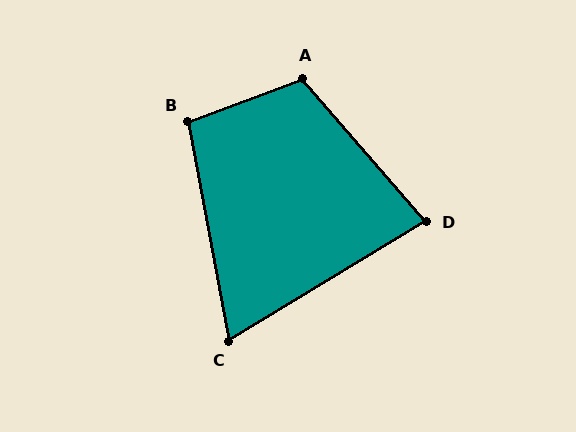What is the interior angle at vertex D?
Approximately 80 degrees (acute).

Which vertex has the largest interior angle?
A, at approximately 110 degrees.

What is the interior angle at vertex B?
Approximately 100 degrees (obtuse).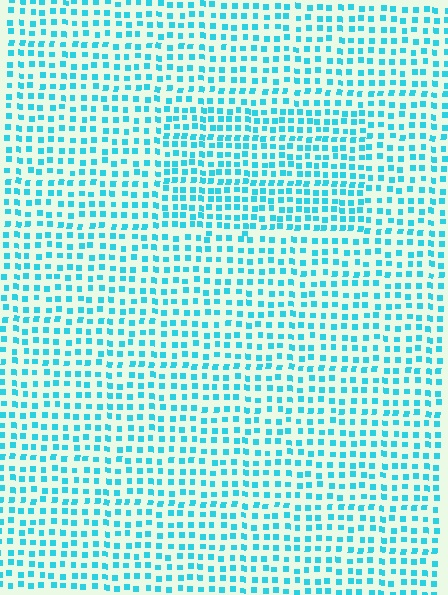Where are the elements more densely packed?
The elements are more densely packed inside the rectangle boundary.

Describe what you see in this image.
The image contains small cyan elements arranged at two different densities. A rectangle-shaped region is visible where the elements are more densely packed than the surrounding area.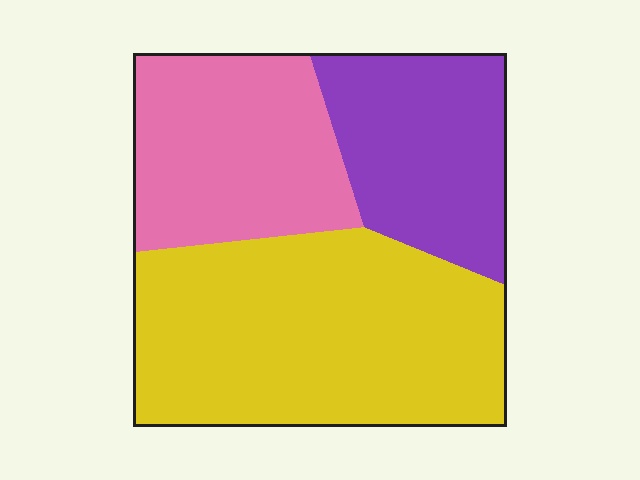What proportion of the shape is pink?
Pink takes up between a sixth and a third of the shape.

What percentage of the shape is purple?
Purple covers roughly 25% of the shape.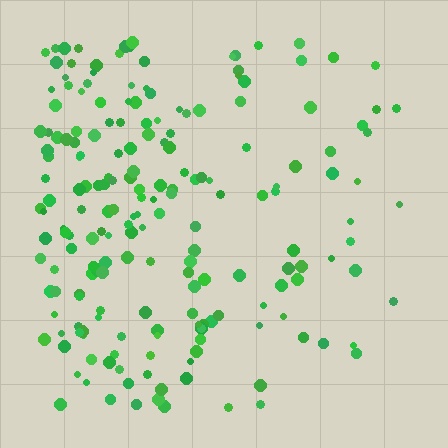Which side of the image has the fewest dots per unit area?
The right.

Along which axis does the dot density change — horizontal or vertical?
Horizontal.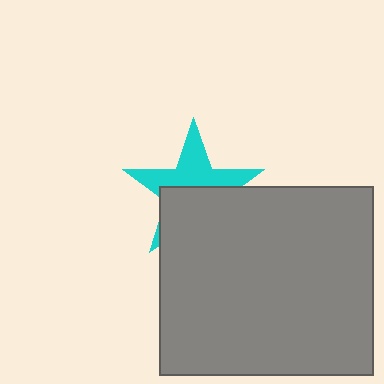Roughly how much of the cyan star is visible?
About half of it is visible (roughly 48%).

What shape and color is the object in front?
The object in front is a gray rectangle.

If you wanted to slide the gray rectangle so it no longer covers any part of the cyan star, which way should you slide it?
Slide it down — that is the most direct way to separate the two shapes.